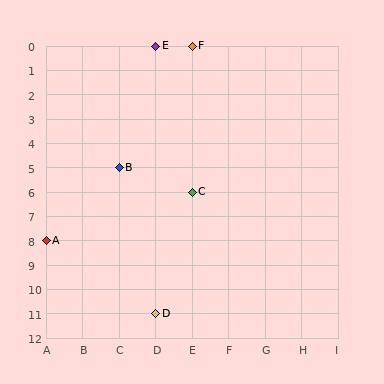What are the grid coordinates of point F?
Point F is at grid coordinates (E, 0).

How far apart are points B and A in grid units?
Points B and A are 2 columns and 3 rows apart (about 3.6 grid units diagonally).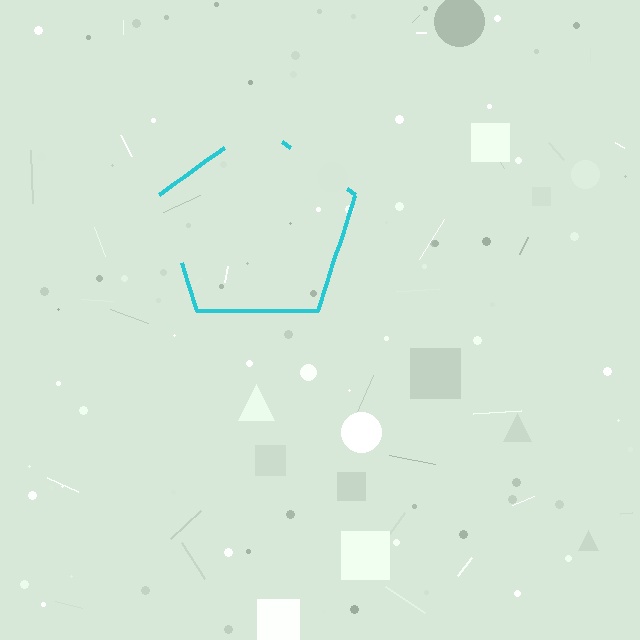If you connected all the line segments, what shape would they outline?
They would outline a pentagon.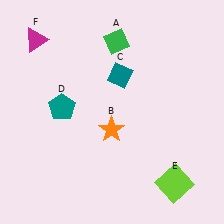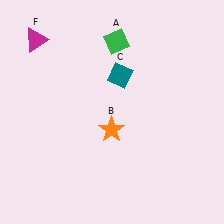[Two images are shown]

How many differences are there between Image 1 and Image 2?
There are 2 differences between the two images.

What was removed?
The lime square (E), the teal pentagon (D) were removed in Image 2.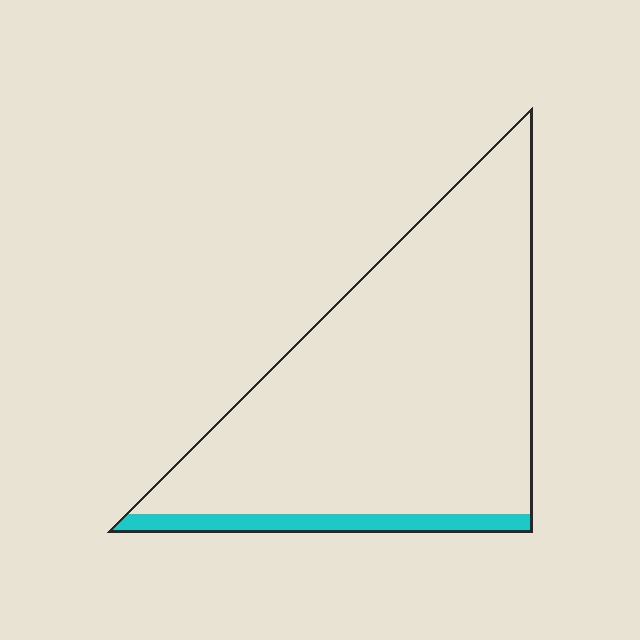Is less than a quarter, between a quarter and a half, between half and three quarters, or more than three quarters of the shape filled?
Less than a quarter.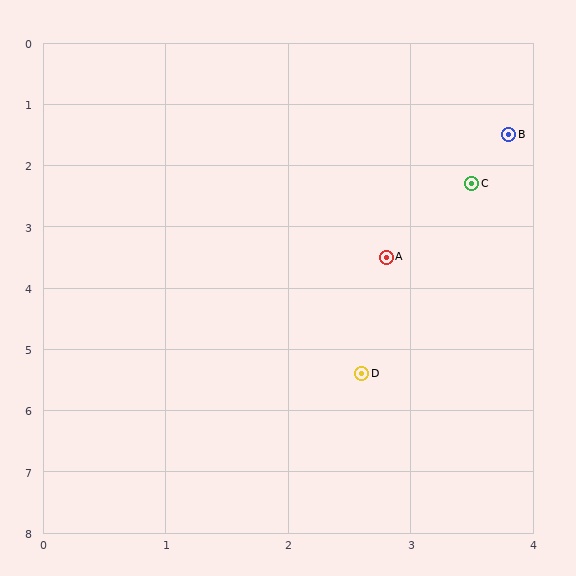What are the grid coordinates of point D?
Point D is at approximately (2.6, 5.4).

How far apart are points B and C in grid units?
Points B and C are about 0.9 grid units apart.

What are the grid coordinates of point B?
Point B is at approximately (3.8, 1.5).